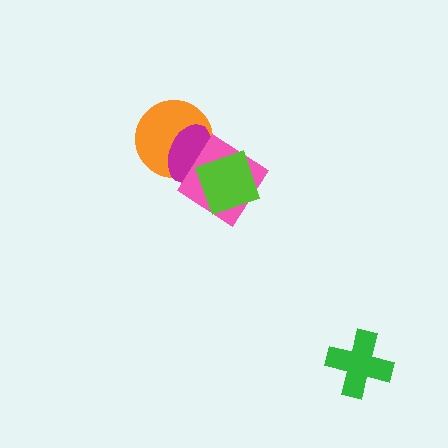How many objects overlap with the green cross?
0 objects overlap with the green cross.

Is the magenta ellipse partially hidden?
Yes, it is partially covered by another shape.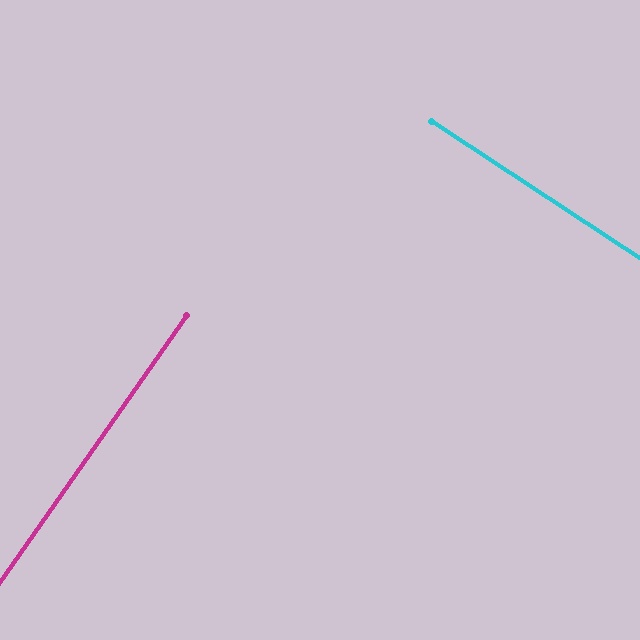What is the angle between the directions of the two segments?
Approximately 88 degrees.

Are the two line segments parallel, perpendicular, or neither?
Perpendicular — they meet at approximately 88°.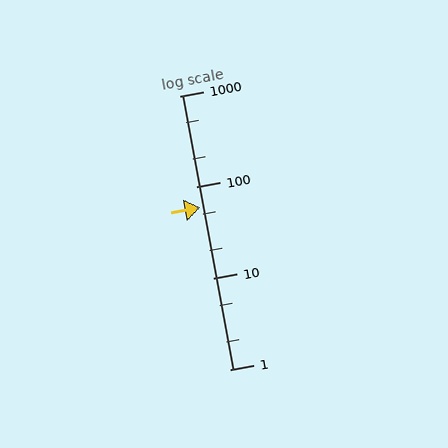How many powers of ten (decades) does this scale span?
The scale spans 3 decades, from 1 to 1000.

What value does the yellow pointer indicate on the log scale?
The pointer indicates approximately 59.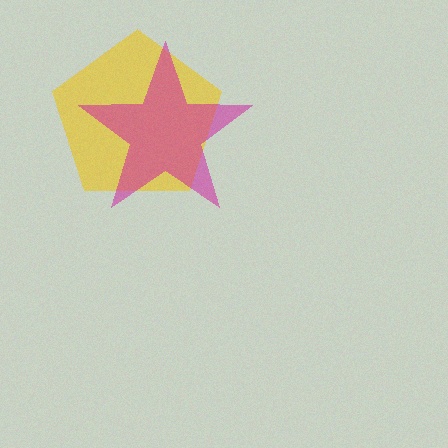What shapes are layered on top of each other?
The layered shapes are: a yellow pentagon, a magenta star.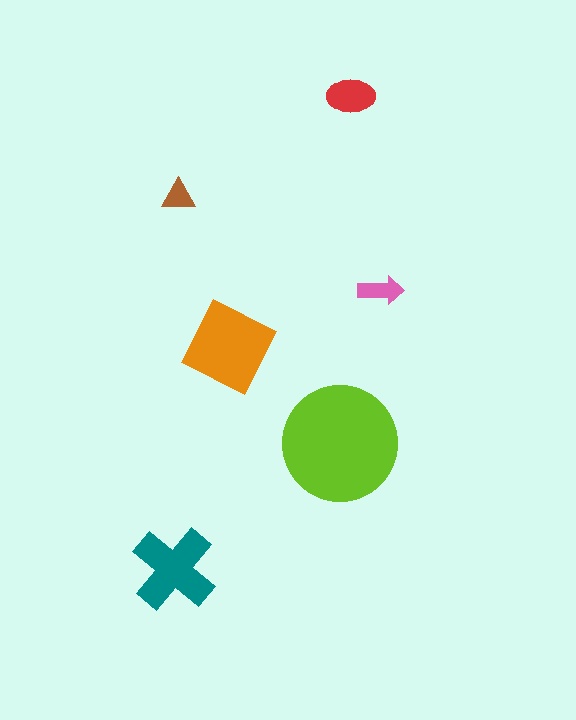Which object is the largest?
The lime circle.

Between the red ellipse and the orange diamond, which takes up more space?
The orange diamond.